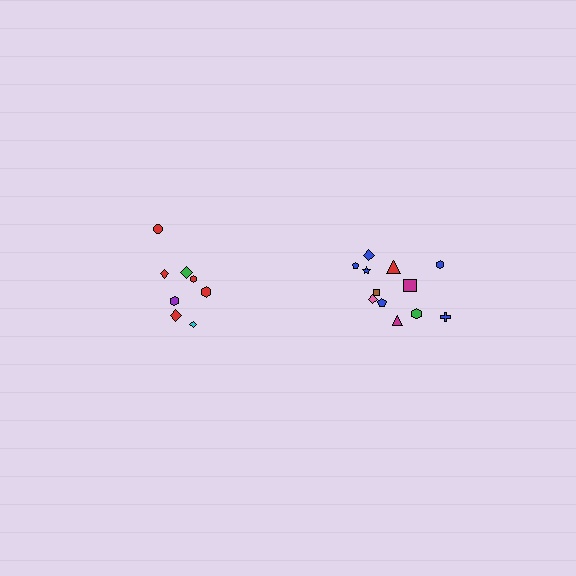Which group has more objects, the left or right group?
The right group.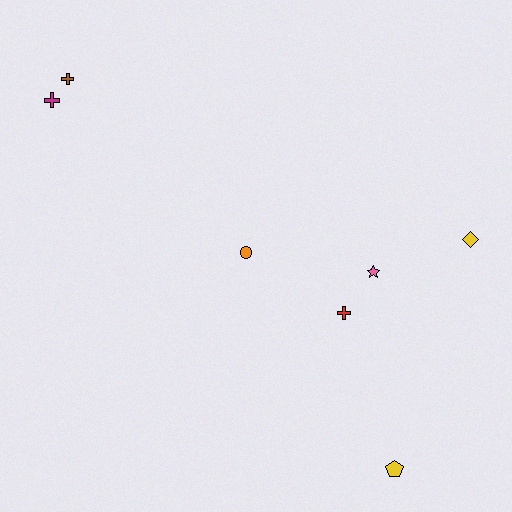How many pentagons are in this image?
There is 1 pentagon.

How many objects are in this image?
There are 7 objects.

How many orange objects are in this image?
There is 1 orange object.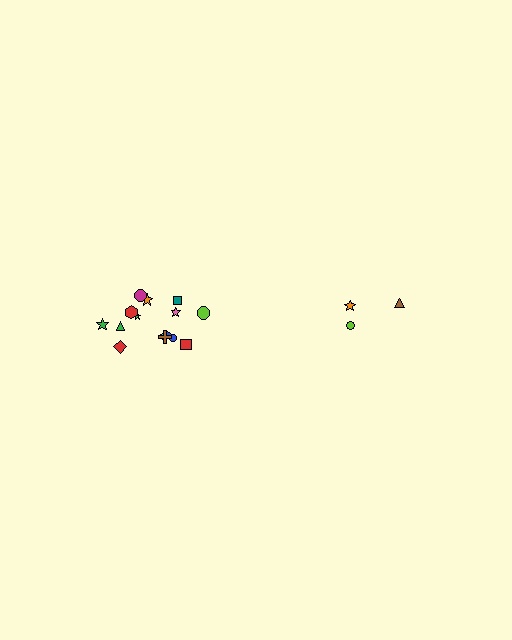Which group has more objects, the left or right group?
The left group.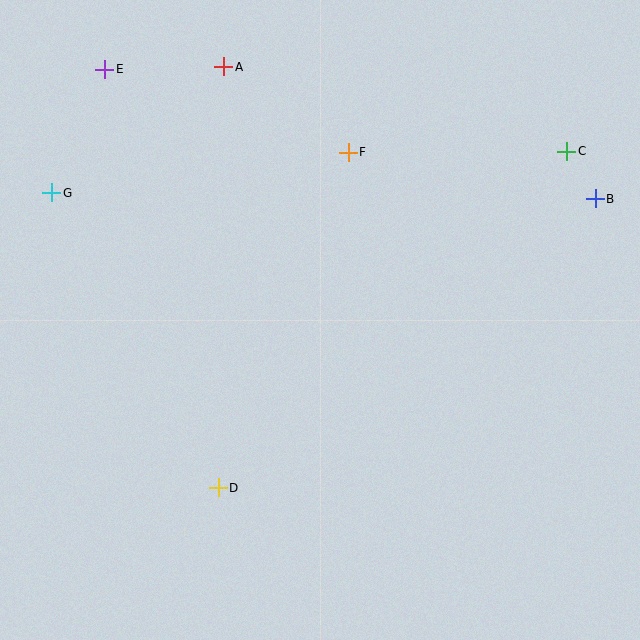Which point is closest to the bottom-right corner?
Point B is closest to the bottom-right corner.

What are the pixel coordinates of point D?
Point D is at (218, 488).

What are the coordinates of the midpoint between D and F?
The midpoint between D and F is at (283, 320).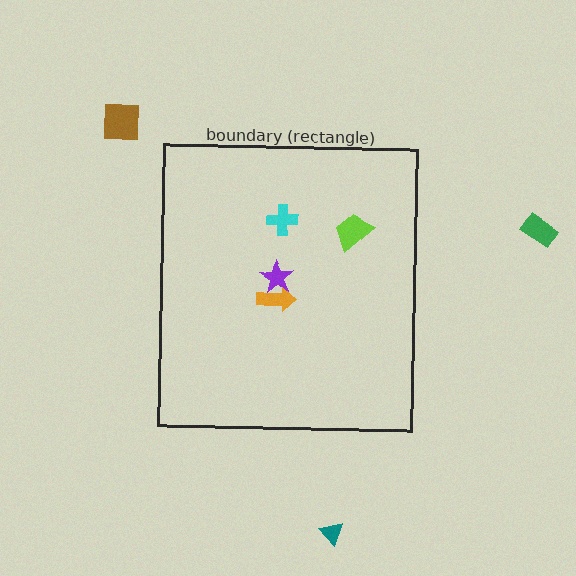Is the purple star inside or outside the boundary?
Inside.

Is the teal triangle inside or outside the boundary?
Outside.